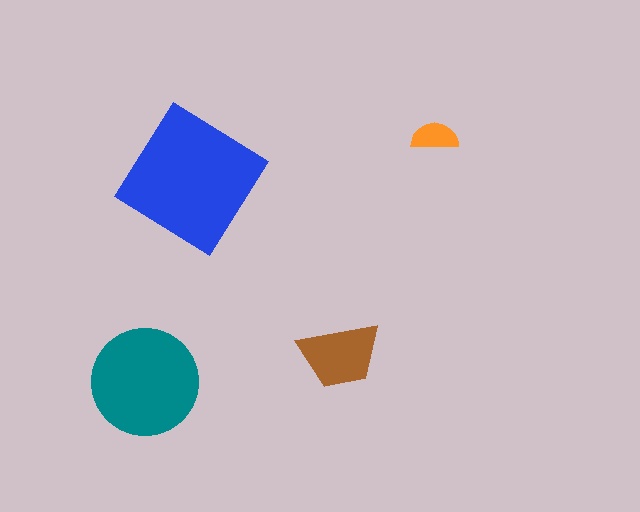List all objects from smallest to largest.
The orange semicircle, the brown trapezoid, the teal circle, the blue diamond.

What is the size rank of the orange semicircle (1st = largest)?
4th.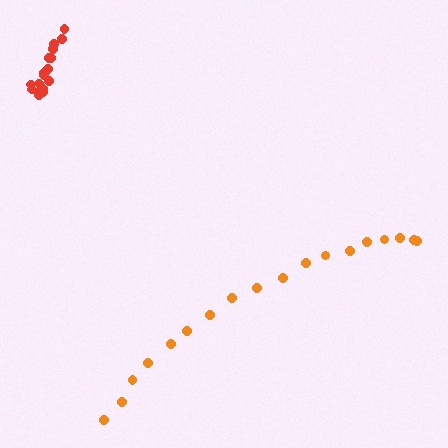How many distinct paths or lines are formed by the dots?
There are 2 distinct paths.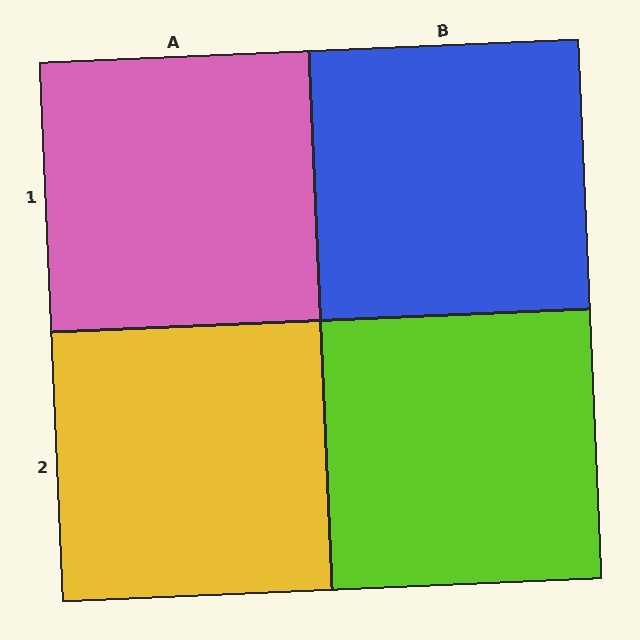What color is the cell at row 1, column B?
Blue.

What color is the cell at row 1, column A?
Pink.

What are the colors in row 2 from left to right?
Yellow, lime.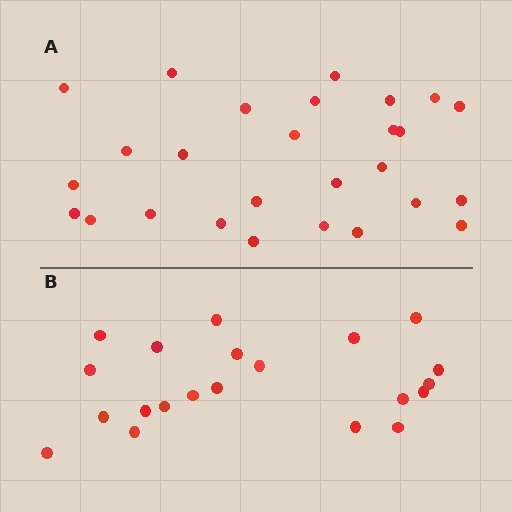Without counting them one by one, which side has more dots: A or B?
Region A (the top region) has more dots.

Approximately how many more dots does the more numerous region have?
Region A has about 6 more dots than region B.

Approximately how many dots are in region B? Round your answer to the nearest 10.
About 20 dots. (The exact count is 21, which rounds to 20.)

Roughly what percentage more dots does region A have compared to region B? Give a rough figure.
About 30% more.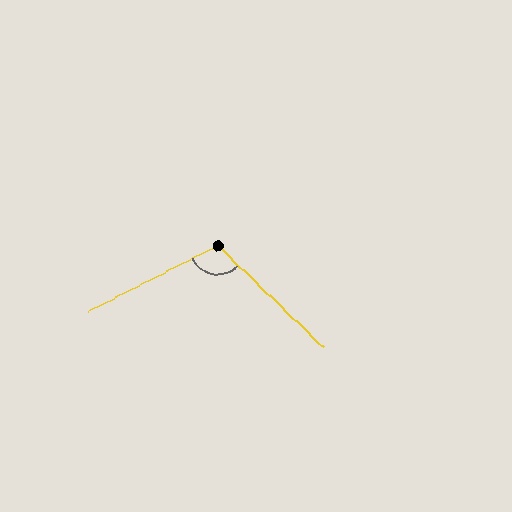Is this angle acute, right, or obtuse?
It is obtuse.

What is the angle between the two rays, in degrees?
Approximately 109 degrees.